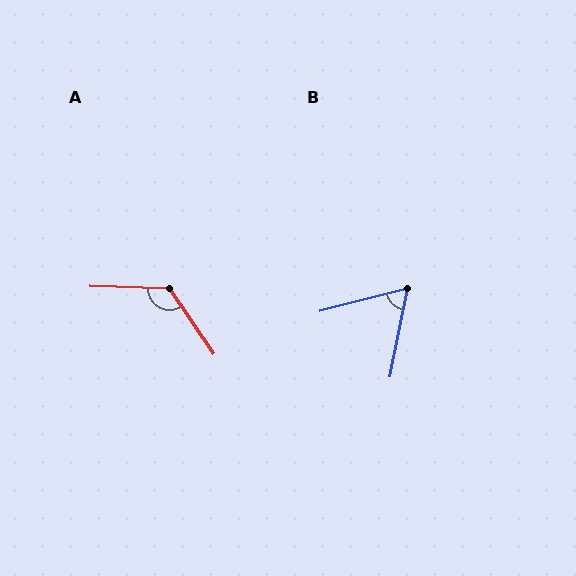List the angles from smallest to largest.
B (64°), A (126°).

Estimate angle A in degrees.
Approximately 126 degrees.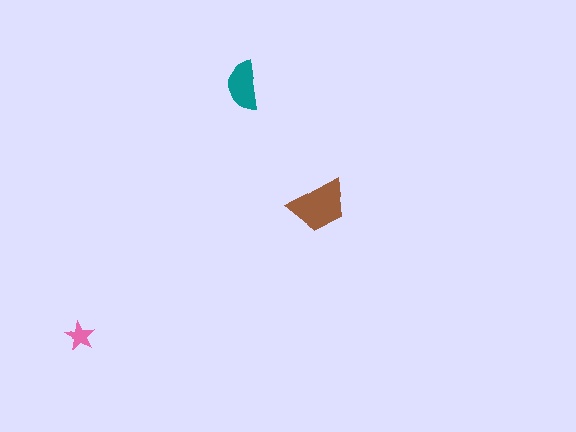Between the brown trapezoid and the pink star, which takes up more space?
The brown trapezoid.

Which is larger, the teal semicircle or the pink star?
The teal semicircle.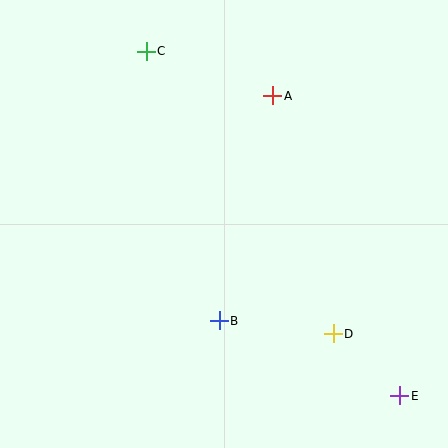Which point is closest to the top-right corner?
Point A is closest to the top-right corner.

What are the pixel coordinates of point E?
Point E is at (400, 396).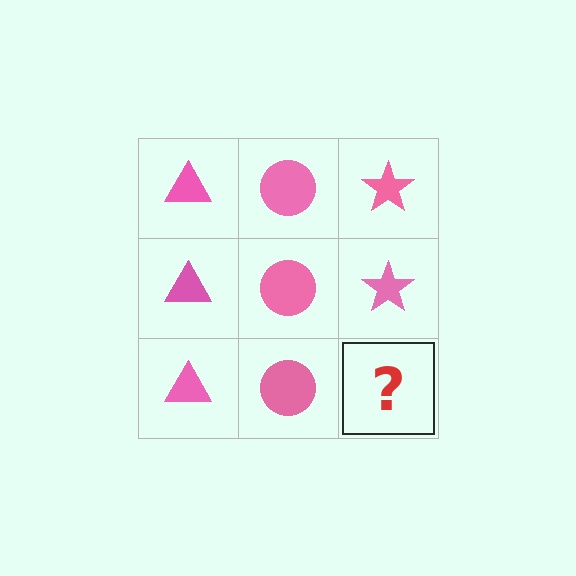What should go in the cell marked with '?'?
The missing cell should contain a pink star.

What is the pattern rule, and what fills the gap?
The rule is that each column has a consistent shape. The gap should be filled with a pink star.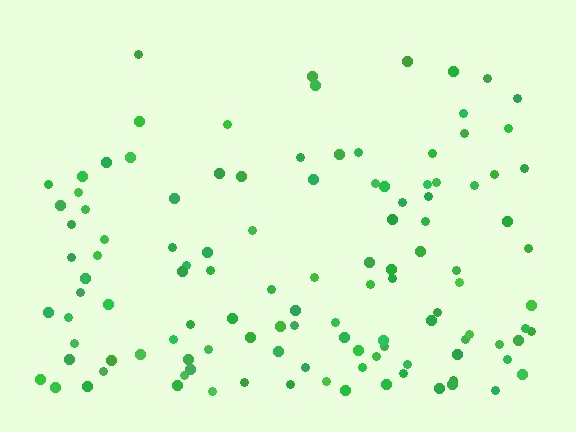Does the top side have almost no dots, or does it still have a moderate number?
Still a moderate number, just noticeably fewer than the bottom.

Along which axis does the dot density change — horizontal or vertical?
Vertical.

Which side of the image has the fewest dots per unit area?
The top.